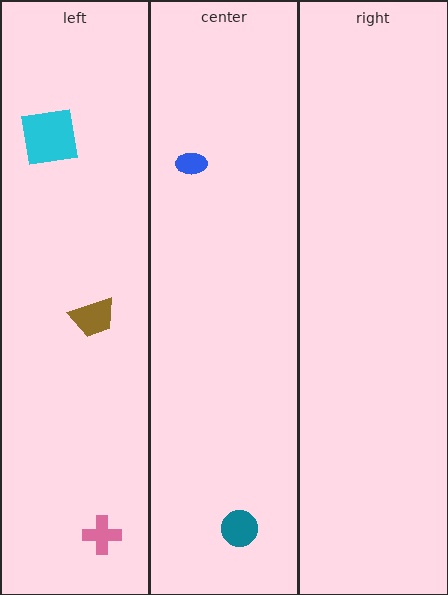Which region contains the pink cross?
The left region.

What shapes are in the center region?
The blue ellipse, the teal circle.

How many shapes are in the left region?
3.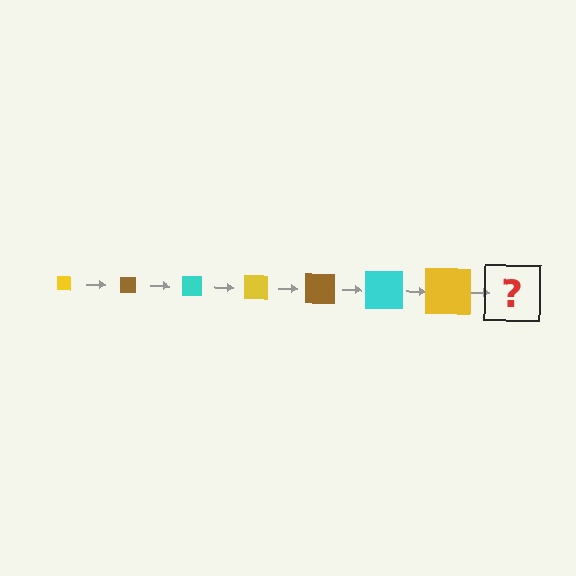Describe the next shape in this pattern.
It should be a brown square, larger than the previous one.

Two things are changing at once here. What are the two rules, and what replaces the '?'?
The two rules are that the square grows larger each step and the color cycles through yellow, brown, and cyan. The '?' should be a brown square, larger than the previous one.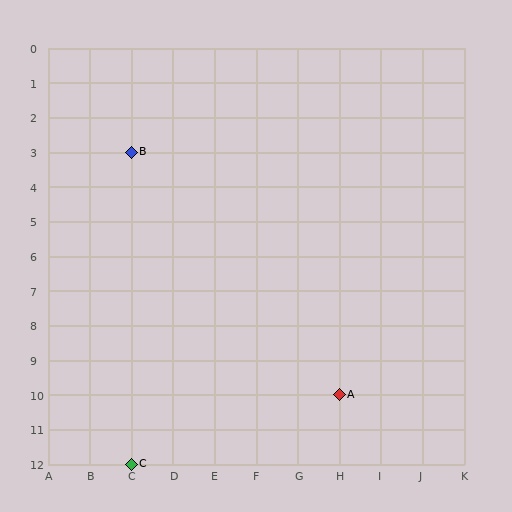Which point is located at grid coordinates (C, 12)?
Point C is at (C, 12).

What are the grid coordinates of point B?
Point B is at grid coordinates (C, 3).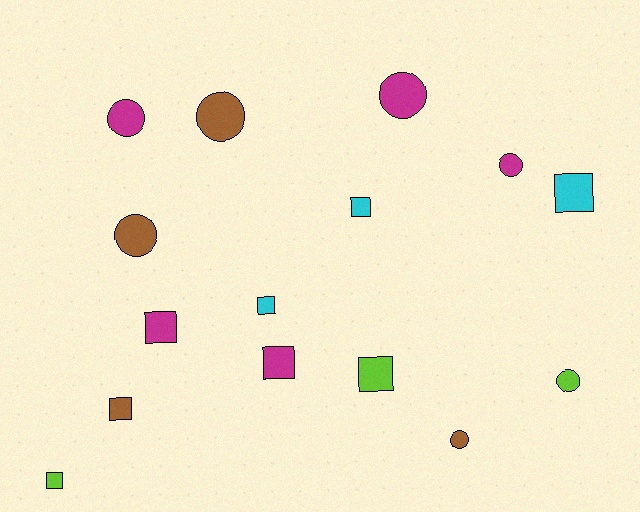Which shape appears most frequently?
Square, with 8 objects.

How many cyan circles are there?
There are no cyan circles.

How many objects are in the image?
There are 15 objects.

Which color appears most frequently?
Magenta, with 5 objects.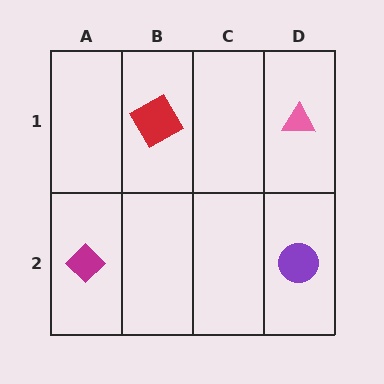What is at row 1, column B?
A red diamond.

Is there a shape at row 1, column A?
No, that cell is empty.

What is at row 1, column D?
A pink triangle.